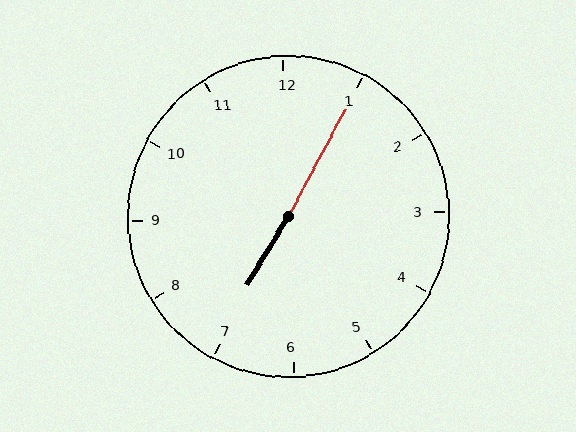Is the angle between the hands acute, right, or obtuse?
It is obtuse.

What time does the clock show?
7:05.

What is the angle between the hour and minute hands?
Approximately 178 degrees.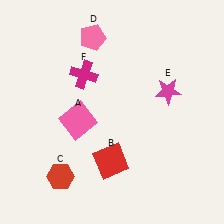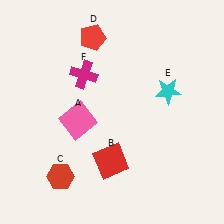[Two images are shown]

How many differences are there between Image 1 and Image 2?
There are 2 differences between the two images.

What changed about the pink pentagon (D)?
In Image 1, D is pink. In Image 2, it changed to red.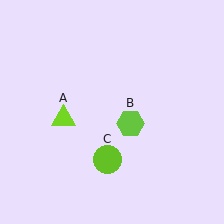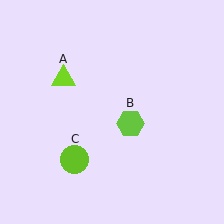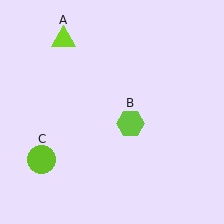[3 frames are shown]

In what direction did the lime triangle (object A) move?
The lime triangle (object A) moved up.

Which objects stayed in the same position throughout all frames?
Lime hexagon (object B) remained stationary.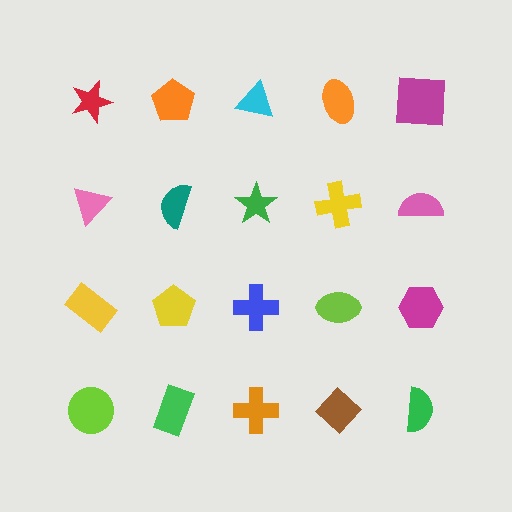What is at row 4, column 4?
A brown diamond.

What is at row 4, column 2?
A green rectangle.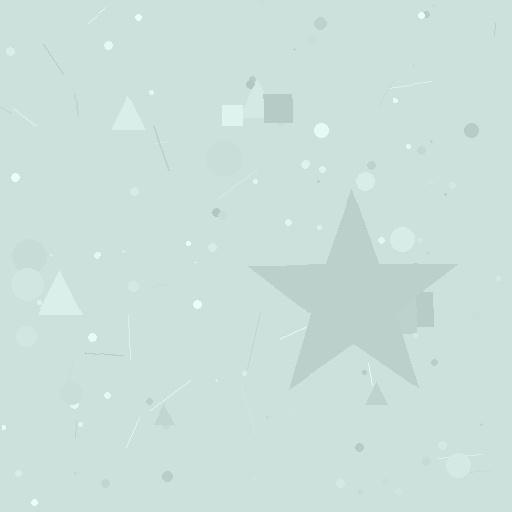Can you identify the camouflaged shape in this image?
The camouflaged shape is a star.